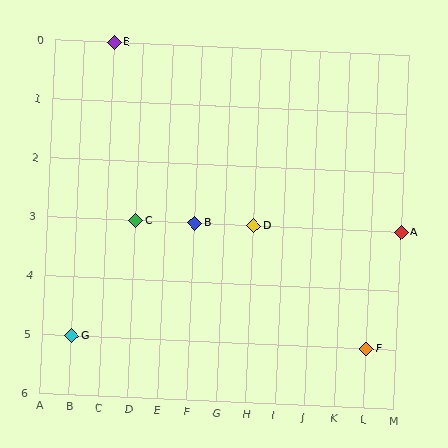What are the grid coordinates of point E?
Point E is at grid coordinates (C, 0).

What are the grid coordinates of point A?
Point A is at grid coordinates (M, 3).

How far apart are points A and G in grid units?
Points A and G are 11 columns and 2 rows apart (about 11.2 grid units diagonally).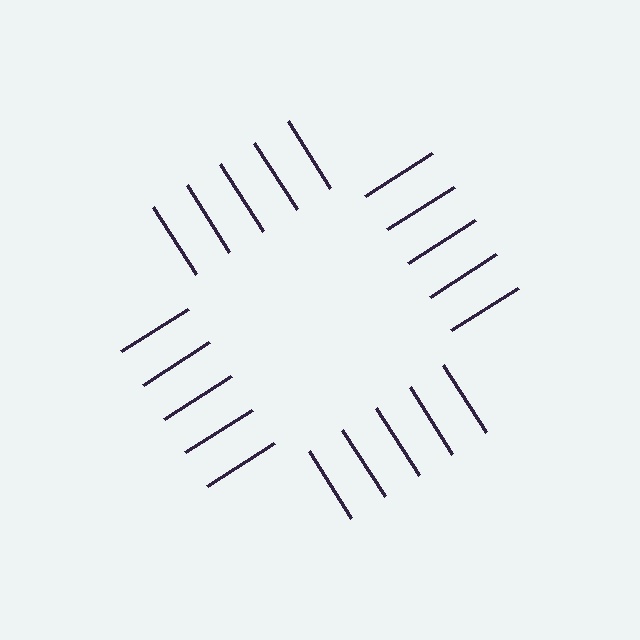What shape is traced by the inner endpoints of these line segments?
An illusory square — the line segments terminate on its edges but no continuous stroke is drawn.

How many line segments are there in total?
20 — 5 along each of the 4 edges.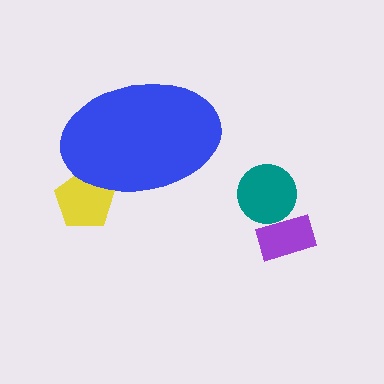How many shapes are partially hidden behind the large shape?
1 shape is partially hidden.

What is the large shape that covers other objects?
A blue ellipse.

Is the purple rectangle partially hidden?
No, the purple rectangle is fully visible.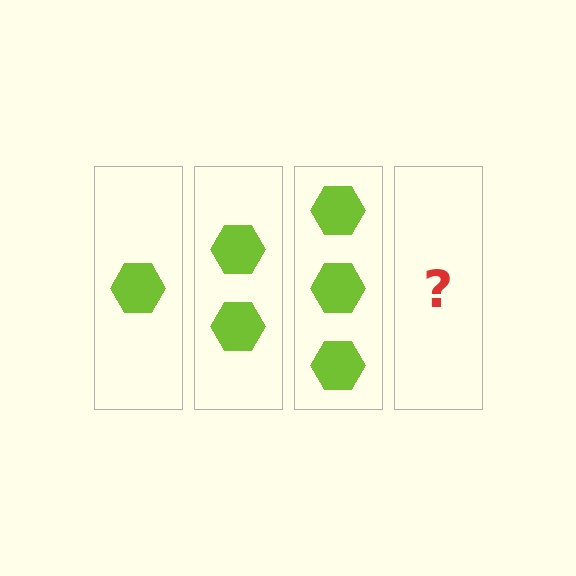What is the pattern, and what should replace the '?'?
The pattern is that each step adds one more hexagon. The '?' should be 4 hexagons.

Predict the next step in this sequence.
The next step is 4 hexagons.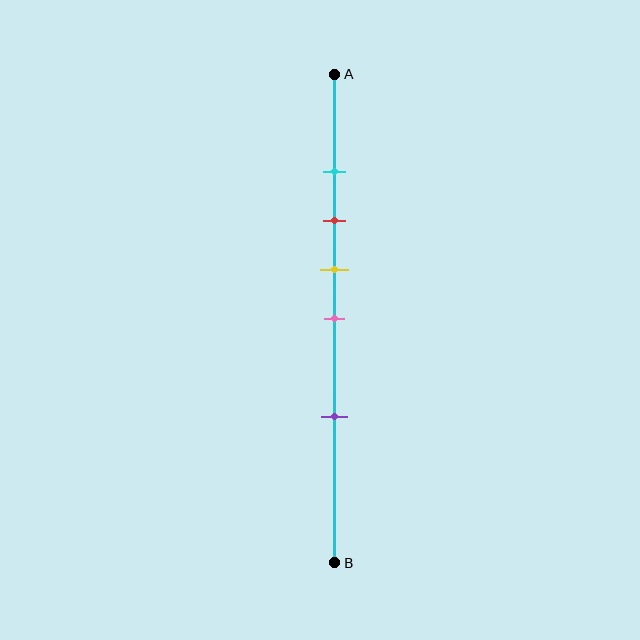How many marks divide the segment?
There are 5 marks dividing the segment.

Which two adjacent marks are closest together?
The cyan and red marks are the closest adjacent pair.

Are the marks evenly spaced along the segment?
No, the marks are not evenly spaced.